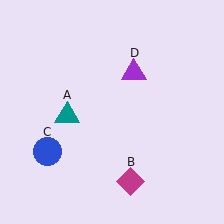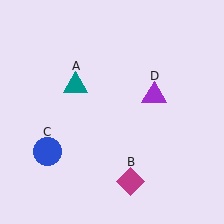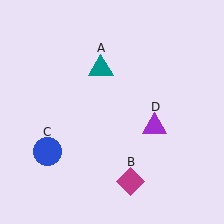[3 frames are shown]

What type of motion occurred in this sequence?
The teal triangle (object A), purple triangle (object D) rotated clockwise around the center of the scene.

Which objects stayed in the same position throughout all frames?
Magenta diamond (object B) and blue circle (object C) remained stationary.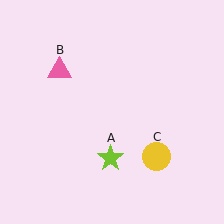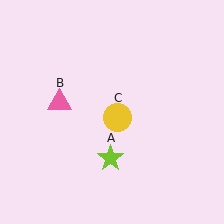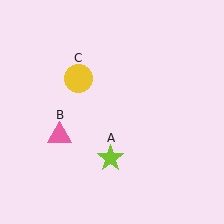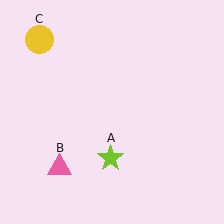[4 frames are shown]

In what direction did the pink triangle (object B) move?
The pink triangle (object B) moved down.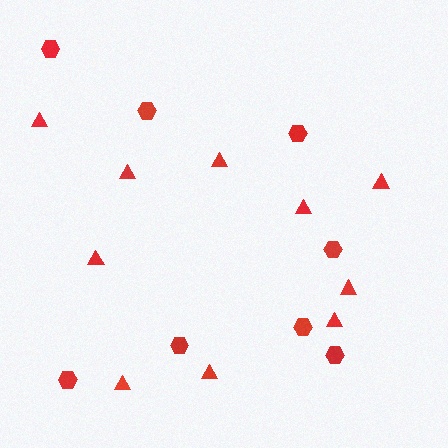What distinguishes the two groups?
There are 2 groups: one group of triangles (10) and one group of hexagons (8).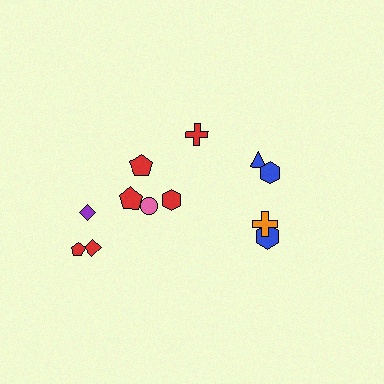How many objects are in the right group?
There are 4 objects.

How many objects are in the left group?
There are 8 objects.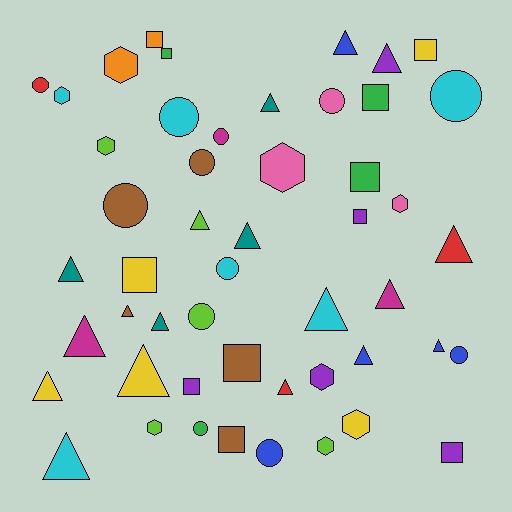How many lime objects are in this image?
There are 5 lime objects.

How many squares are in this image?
There are 11 squares.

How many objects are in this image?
There are 50 objects.